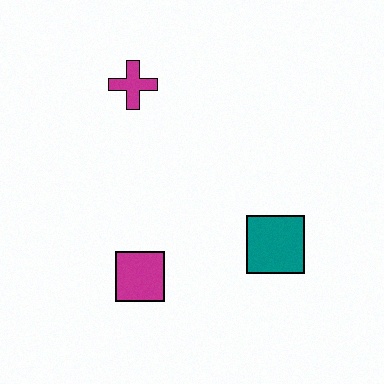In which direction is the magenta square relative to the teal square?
The magenta square is to the left of the teal square.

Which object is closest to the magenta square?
The teal square is closest to the magenta square.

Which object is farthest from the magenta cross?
The teal square is farthest from the magenta cross.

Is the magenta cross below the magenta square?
No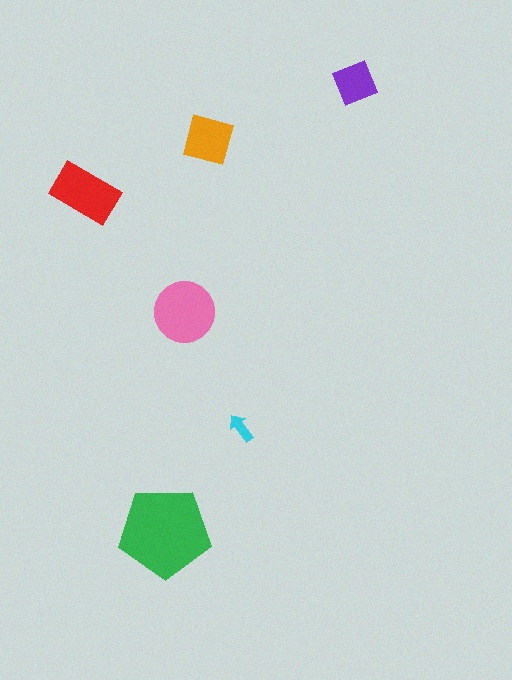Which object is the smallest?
The cyan arrow.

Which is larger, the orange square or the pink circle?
The pink circle.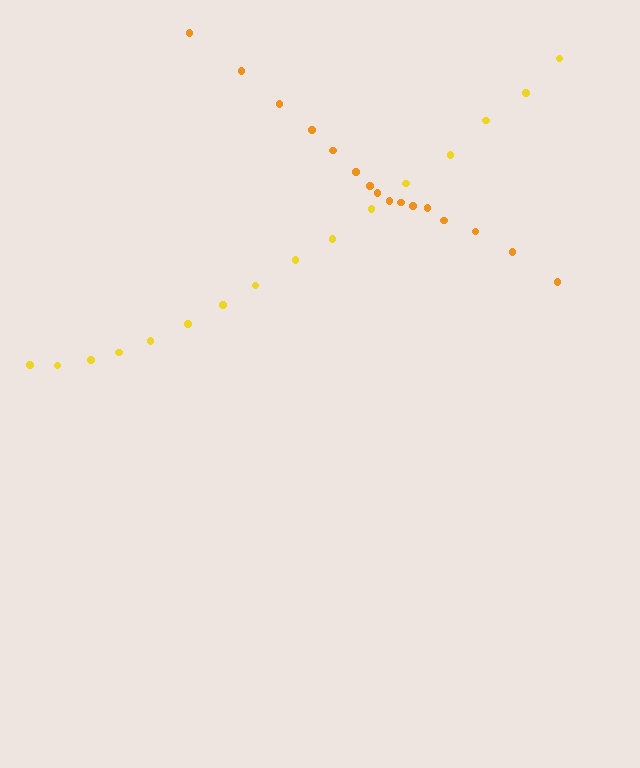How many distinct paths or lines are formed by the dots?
There are 2 distinct paths.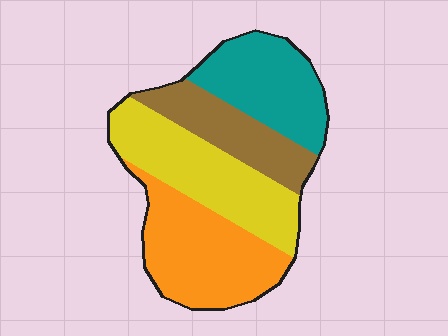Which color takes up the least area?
Brown, at roughly 20%.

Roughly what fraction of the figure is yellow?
Yellow takes up between a sixth and a third of the figure.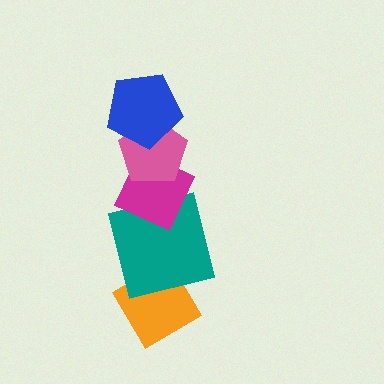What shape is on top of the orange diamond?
The teal square is on top of the orange diamond.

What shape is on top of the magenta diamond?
The pink pentagon is on top of the magenta diamond.